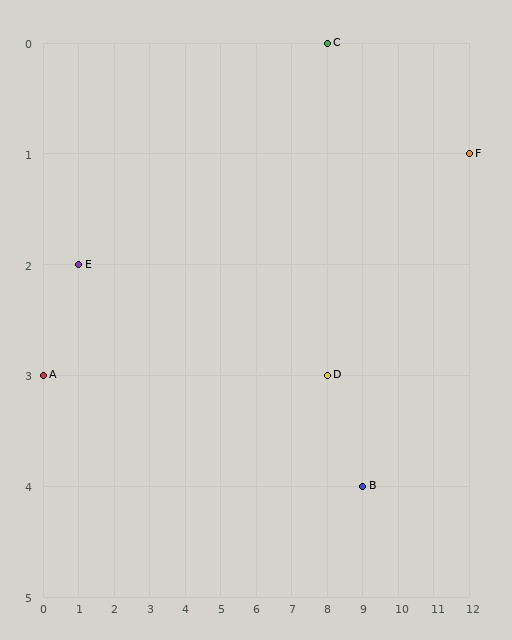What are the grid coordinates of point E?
Point E is at grid coordinates (1, 2).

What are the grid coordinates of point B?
Point B is at grid coordinates (9, 4).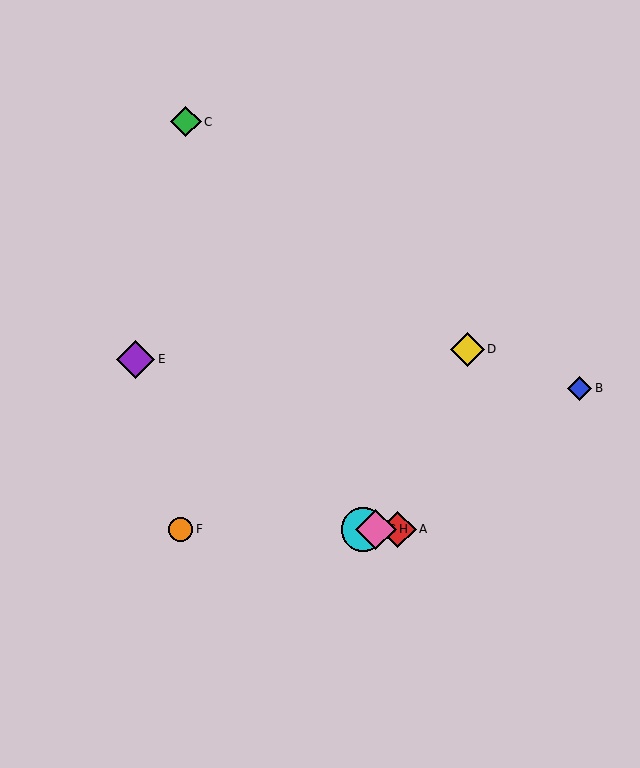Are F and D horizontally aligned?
No, F is at y≈529 and D is at y≈349.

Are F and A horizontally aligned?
Yes, both are at y≈529.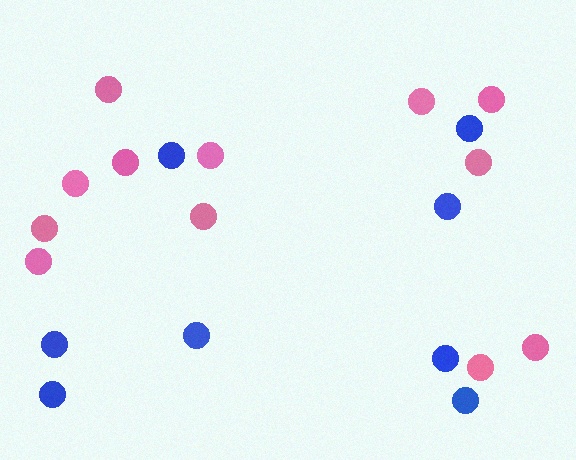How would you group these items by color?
There are 2 groups: one group of pink circles (12) and one group of blue circles (8).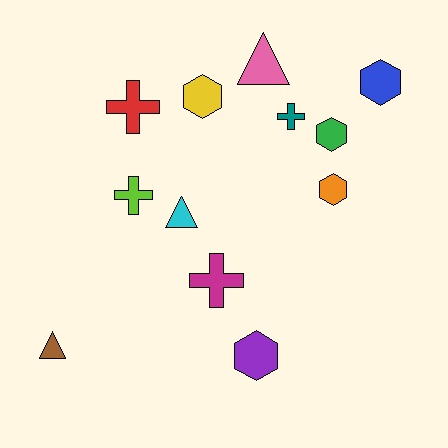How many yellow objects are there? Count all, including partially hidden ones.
There is 1 yellow object.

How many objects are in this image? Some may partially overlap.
There are 12 objects.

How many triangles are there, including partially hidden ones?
There are 3 triangles.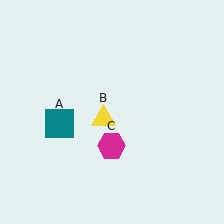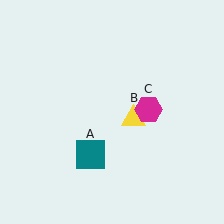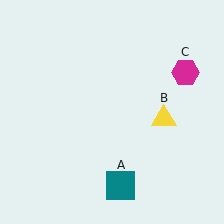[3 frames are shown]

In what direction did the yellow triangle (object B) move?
The yellow triangle (object B) moved right.